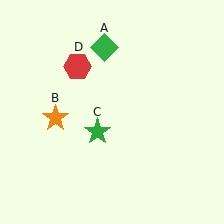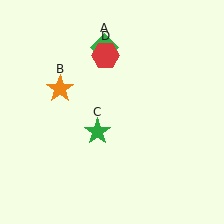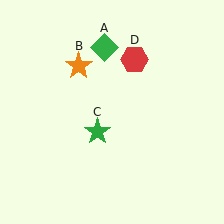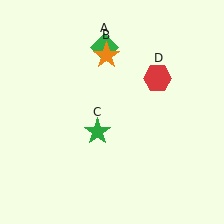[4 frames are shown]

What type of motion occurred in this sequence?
The orange star (object B), red hexagon (object D) rotated clockwise around the center of the scene.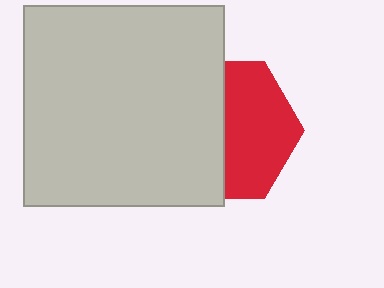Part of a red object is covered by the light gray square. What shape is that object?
It is a hexagon.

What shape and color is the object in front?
The object in front is a light gray square.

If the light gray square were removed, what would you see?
You would see the complete red hexagon.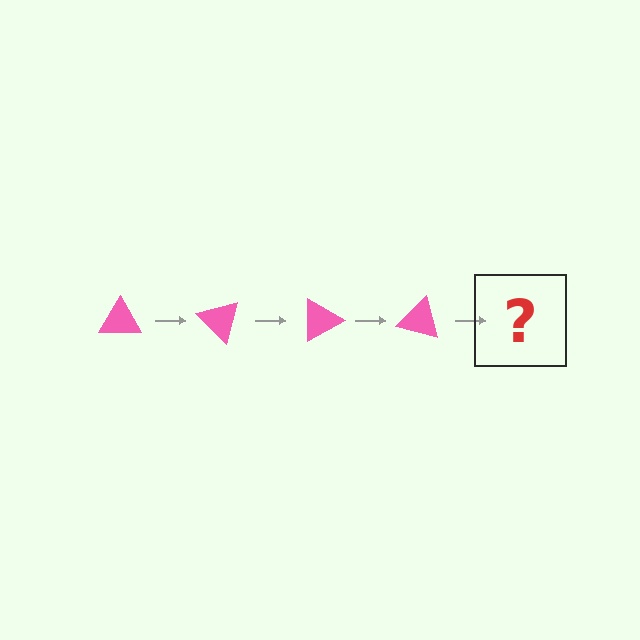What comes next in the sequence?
The next element should be a pink triangle rotated 180 degrees.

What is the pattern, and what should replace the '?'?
The pattern is that the triangle rotates 45 degrees each step. The '?' should be a pink triangle rotated 180 degrees.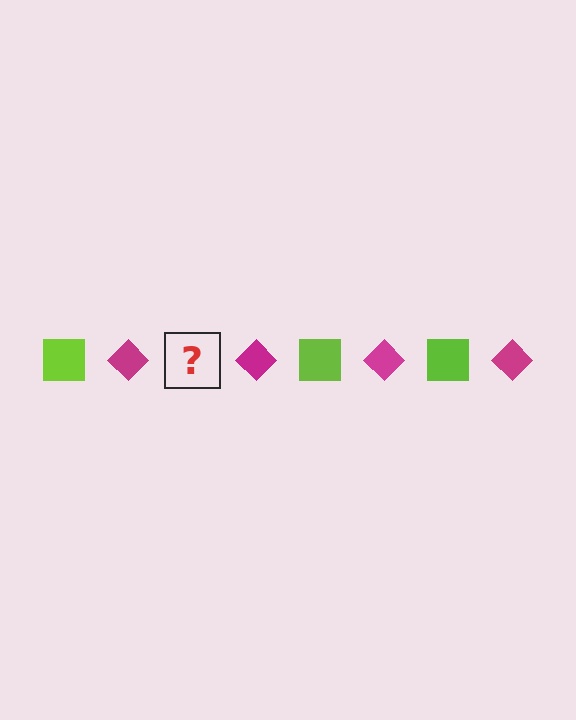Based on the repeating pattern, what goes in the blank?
The blank should be a lime square.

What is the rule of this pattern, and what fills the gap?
The rule is that the pattern alternates between lime square and magenta diamond. The gap should be filled with a lime square.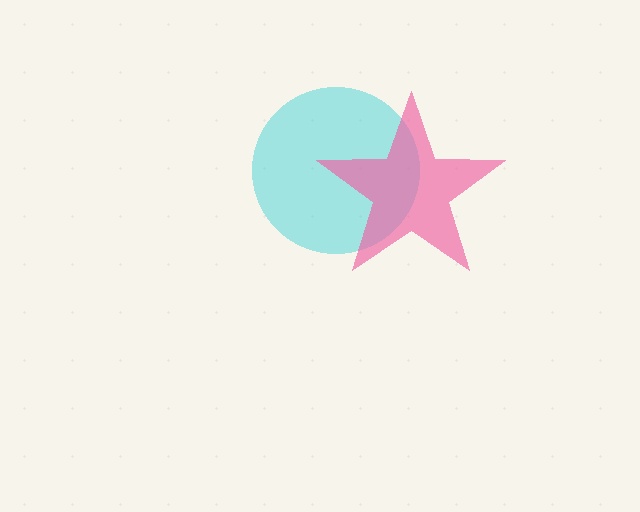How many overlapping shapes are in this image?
There are 2 overlapping shapes in the image.